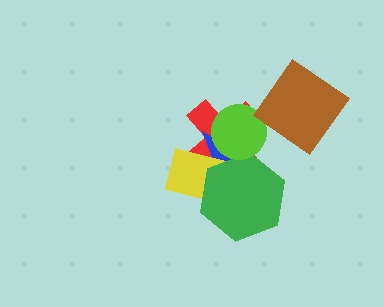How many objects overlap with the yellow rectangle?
3 objects overlap with the yellow rectangle.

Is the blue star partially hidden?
Yes, it is partially covered by another shape.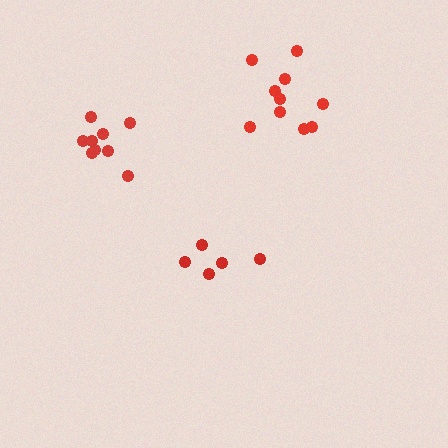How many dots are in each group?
Group 1: 9 dots, Group 2: 5 dots, Group 3: 10 dots (24 total).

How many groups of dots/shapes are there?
There are 3 groups.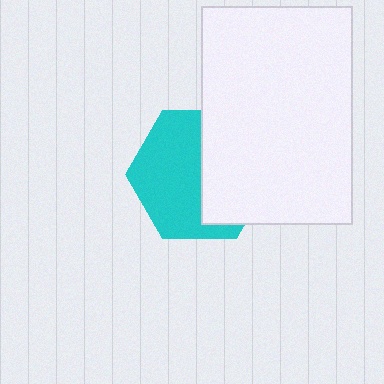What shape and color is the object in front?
The object in front is a white rectangle.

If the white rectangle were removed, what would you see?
You would see the complete cyan hexagon.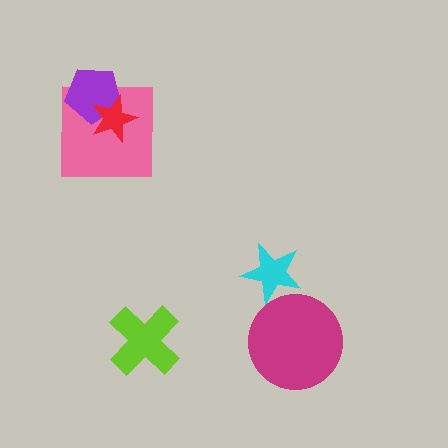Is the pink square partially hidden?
Yes, it is partially covered by another shape.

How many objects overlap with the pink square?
2 objects overlap with the pink square.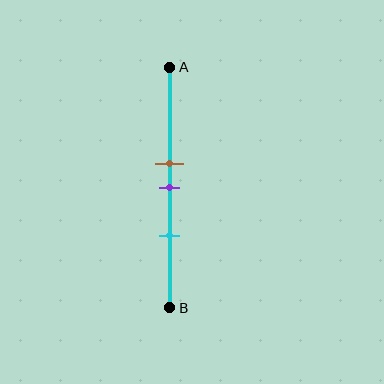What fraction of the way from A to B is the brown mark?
The brown mark is approximately 40% (0.4) of the way from A to B.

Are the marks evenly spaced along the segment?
Yes, the marks are approximately evenly spaced.